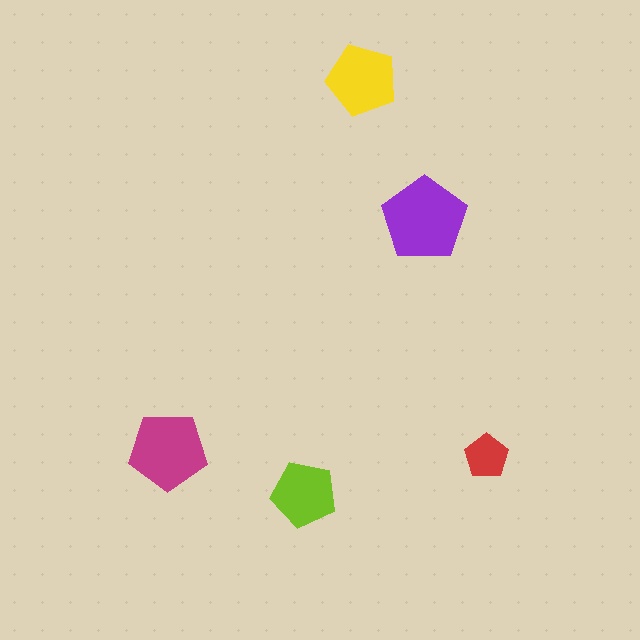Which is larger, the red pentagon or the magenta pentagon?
The magenta one.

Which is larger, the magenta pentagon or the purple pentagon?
The purple one.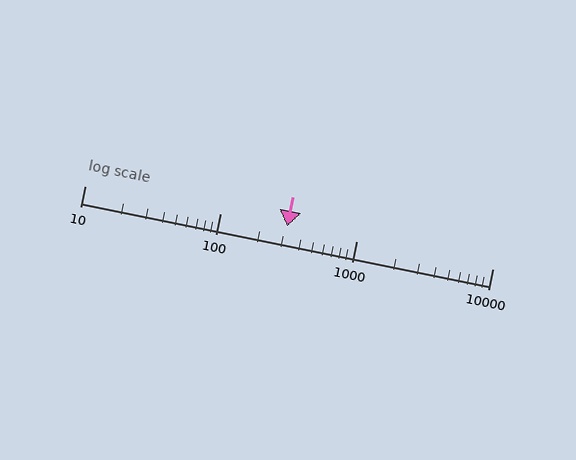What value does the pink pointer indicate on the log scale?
The pointer indicates approximately 310.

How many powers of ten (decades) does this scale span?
The scale spans 3 decades, from 10 to 10000.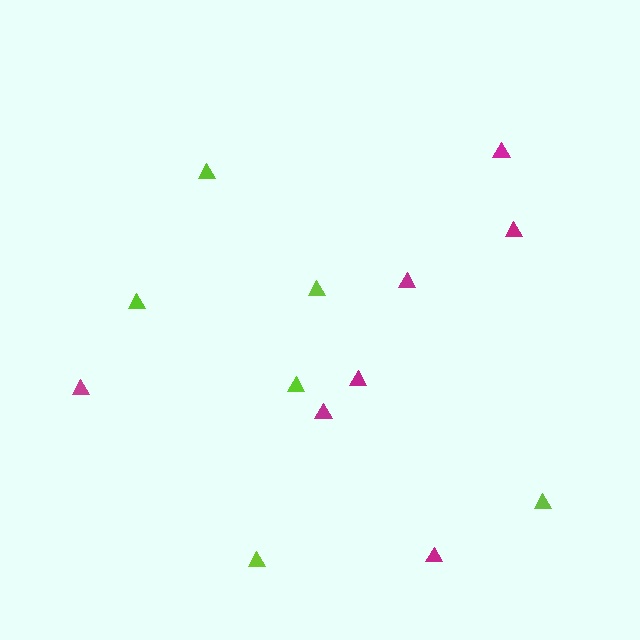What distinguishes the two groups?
There are 2 groups: one group of lime triangles (6) and one group of magenta triangles (7).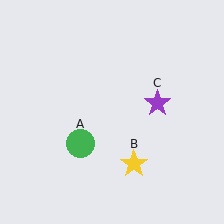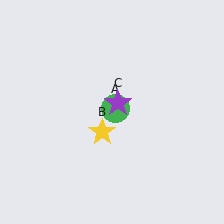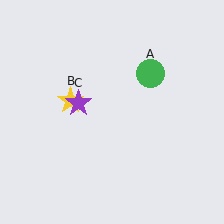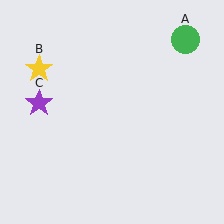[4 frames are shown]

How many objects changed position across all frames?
3 objects changed position: green circle (object A), yellow star (object B), purple star (object C).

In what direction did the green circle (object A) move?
The green circle (object A) moved up and to the right.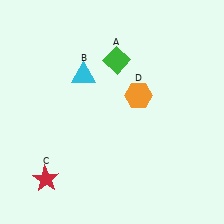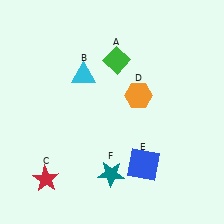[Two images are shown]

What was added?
A blue square (E), a teal star (F) were added in Image 2.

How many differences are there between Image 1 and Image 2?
There are 2 differences between the two images.